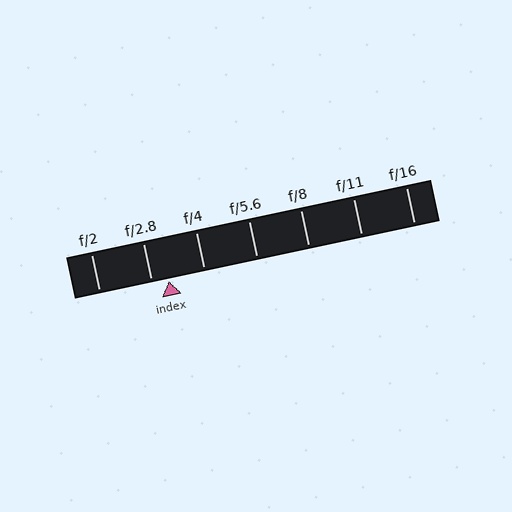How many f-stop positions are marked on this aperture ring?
There are 7 f-stop positions marked.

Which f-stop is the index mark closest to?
The index mark is closest to f/2.8.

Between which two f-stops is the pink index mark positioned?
The index mark is between f/2.8 and f/4.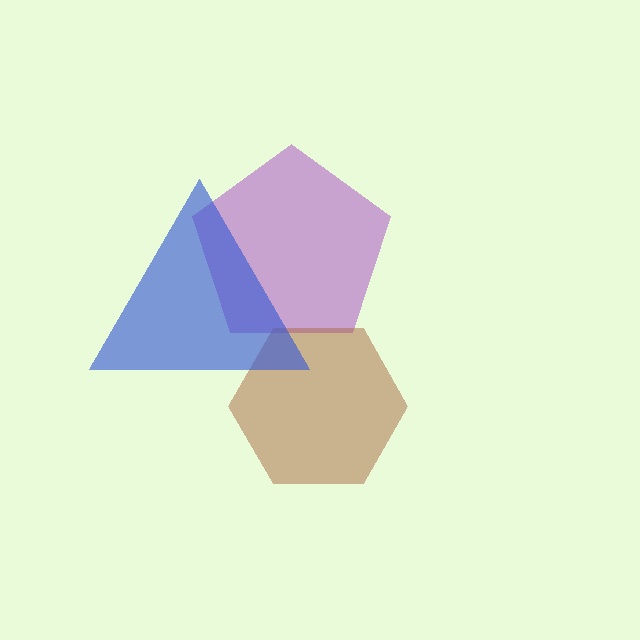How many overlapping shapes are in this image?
There are 3 overlapping shapes in the image.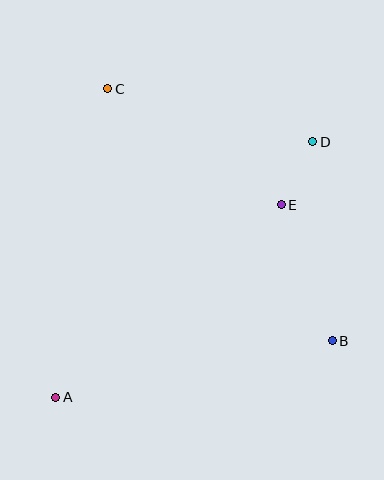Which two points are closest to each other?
Points D and E are closest to each other.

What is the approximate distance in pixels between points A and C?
The distance between A and C is approximately 313 pixels.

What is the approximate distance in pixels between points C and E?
The distance between C and E is approximately 209 pixels.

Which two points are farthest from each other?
Points A and D are farthest from each other.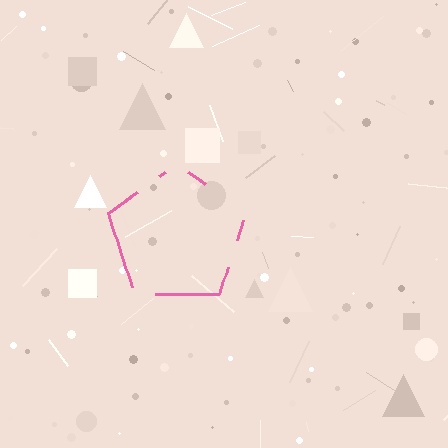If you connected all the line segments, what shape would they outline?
They would outline a pentagon.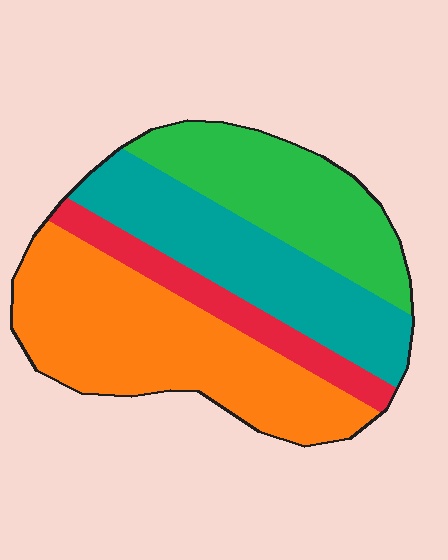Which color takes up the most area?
Orange, at roughly 35%.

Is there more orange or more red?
Orange.